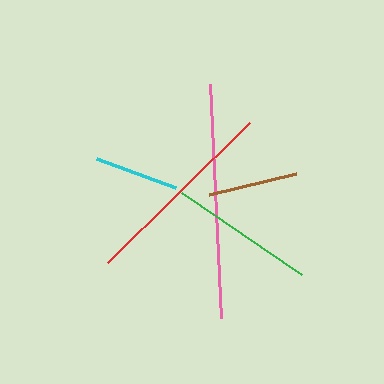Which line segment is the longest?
The pink line is the longest at approximately 235 pixels.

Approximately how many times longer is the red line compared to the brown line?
The red line is approximately 2.2 times the length of the brown line.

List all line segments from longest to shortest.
From longest to shortest: pink, red, green, brown, cyan.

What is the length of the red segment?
The red segment is approximately 200 pixels long.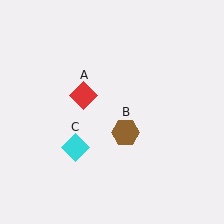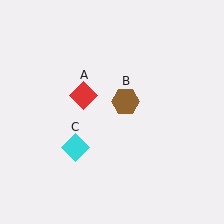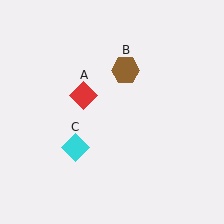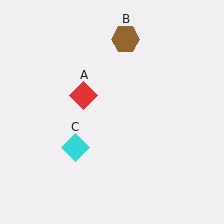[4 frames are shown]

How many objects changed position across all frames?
1 object changed position: brown hexagon (object B).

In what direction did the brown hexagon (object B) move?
The brown hexagon (object B) moved up.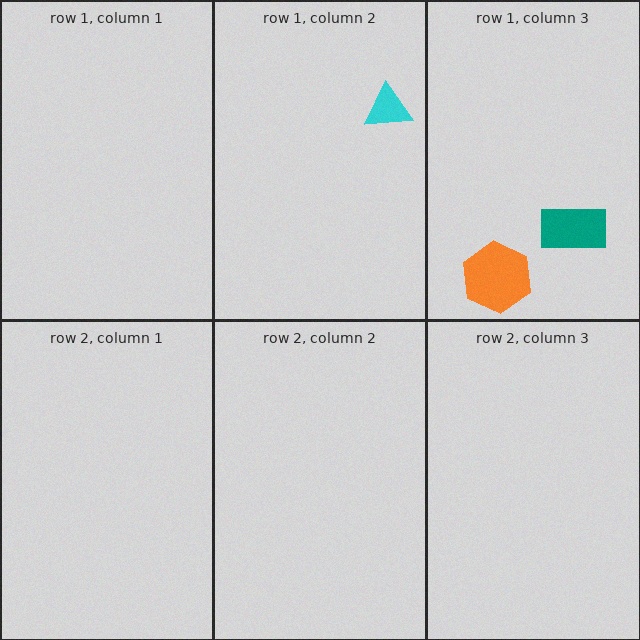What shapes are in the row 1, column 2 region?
The cyan triangle.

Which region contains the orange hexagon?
The row 1, column 3 region.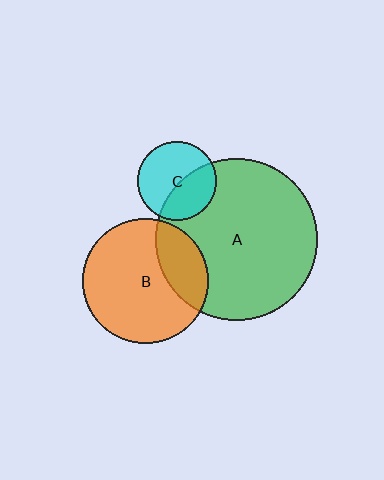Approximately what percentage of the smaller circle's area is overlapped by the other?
Approximately 40%.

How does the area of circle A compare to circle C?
Approximately 4.2 times.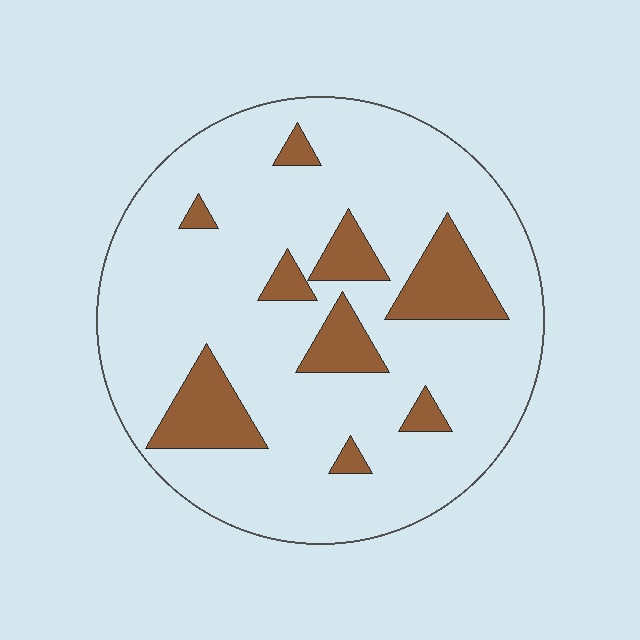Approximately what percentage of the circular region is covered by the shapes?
Approximately 15%.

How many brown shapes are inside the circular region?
9.